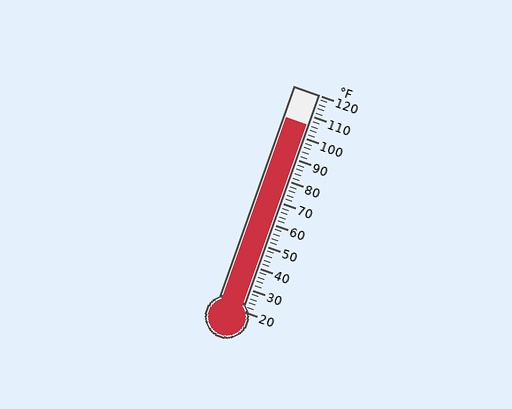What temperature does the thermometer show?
The thermometer shows approximately 106°F.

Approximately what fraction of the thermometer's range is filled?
The thermometer is filled to approximately 85% of its range.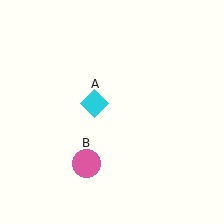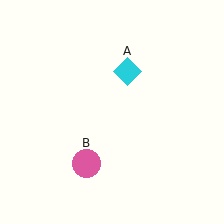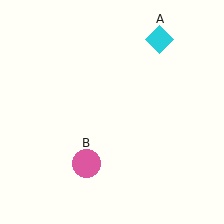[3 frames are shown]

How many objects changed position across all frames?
1 object changed position: cyan diamond (object A).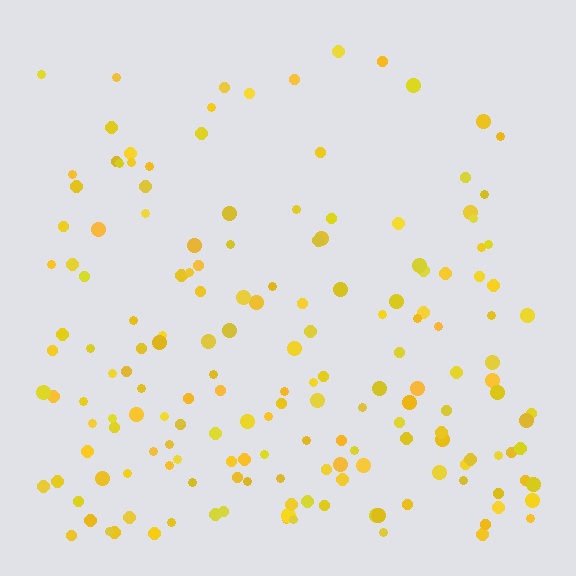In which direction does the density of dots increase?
From top to bottom, with the bottom side densest.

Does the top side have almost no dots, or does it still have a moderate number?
Still a moderate number, just noticeably fewer than the bottom.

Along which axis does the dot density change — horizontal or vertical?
Vertical.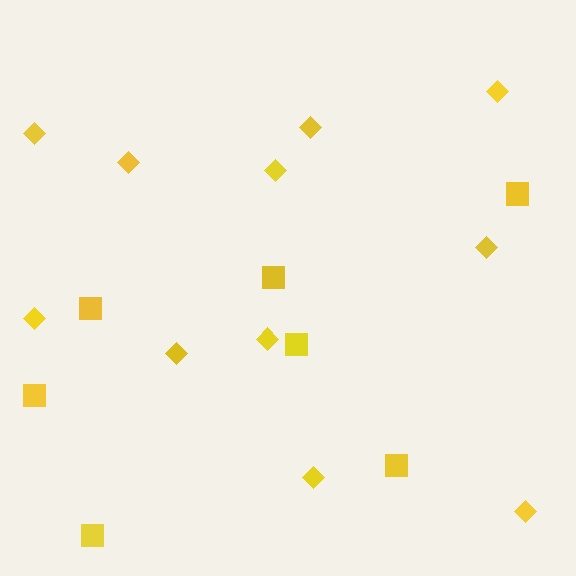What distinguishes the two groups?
There are 2 groups: one group of diamonds (11) and one group of squares (7).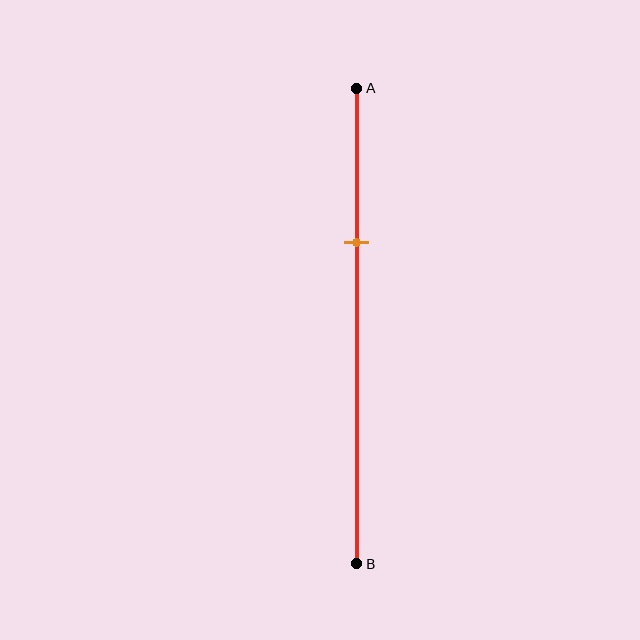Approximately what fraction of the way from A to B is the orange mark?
The orange mark is approximately 30% of the way from A to B.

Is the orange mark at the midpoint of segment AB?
No, the mark is at about 30% from A, not at the 50% midpoint.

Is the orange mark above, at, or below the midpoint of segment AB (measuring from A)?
The orange mark is above the midpoint of segment AB.